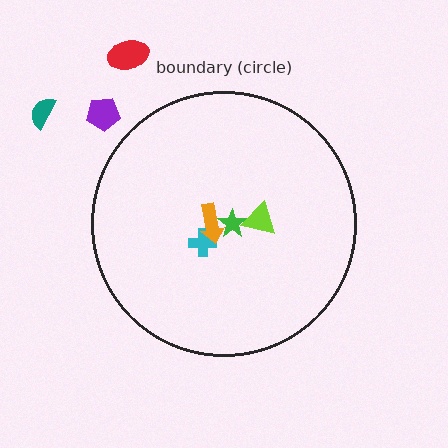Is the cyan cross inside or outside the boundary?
Inside.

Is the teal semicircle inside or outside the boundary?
Outside.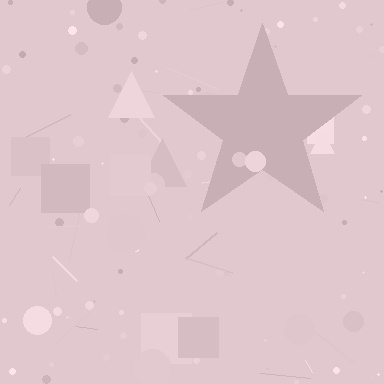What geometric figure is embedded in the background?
A star is embedded in the background.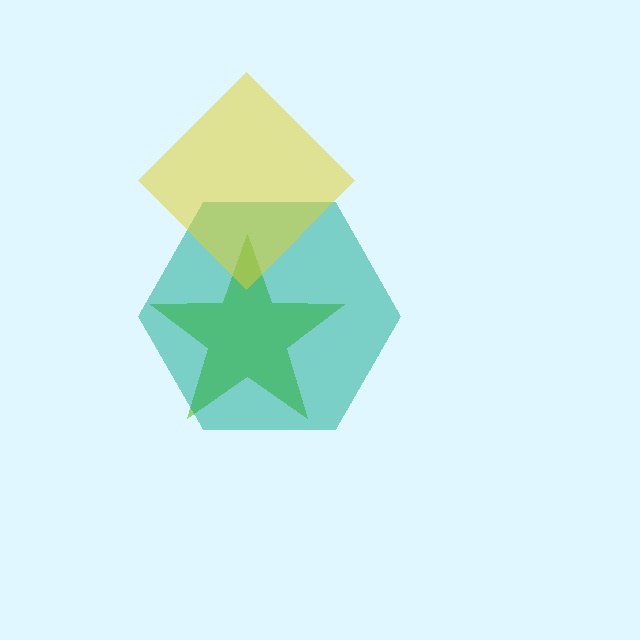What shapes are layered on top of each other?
The layered shapes are: a lime star, a teal hexagon, a yellow diamond.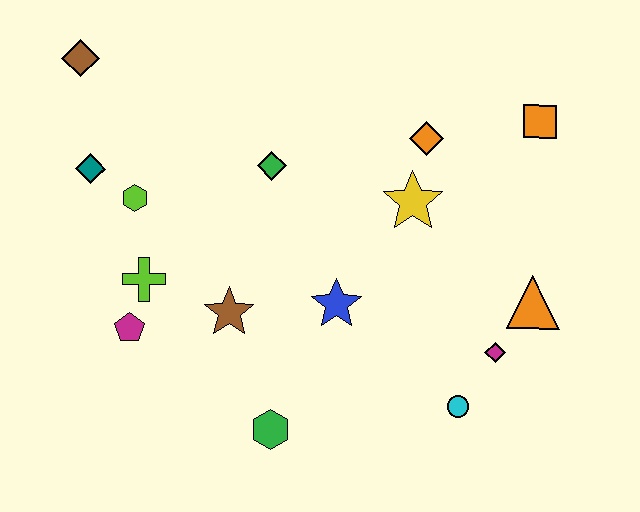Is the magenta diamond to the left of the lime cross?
No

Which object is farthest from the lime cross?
The orange square is farthest from the lime cross.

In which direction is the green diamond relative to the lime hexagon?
The green diamond is to the right of the lime hexagon.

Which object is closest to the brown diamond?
The teal diamond is closest to the brown diamond.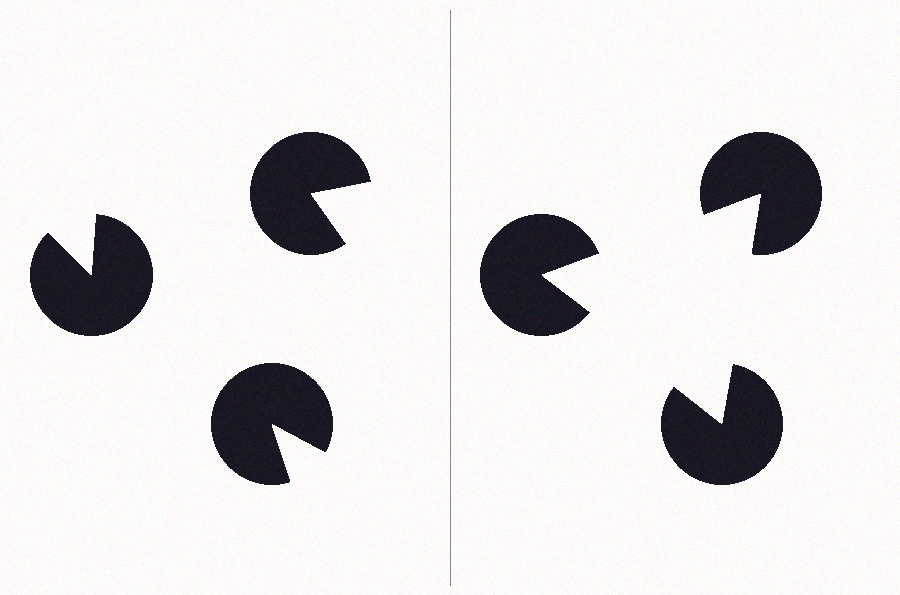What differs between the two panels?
The pac-man discs are positioned identically on both sides; only the wedge orientations differ. On the right they align to a triangle; on the left they are misaligned.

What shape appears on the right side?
An illusory triangle.